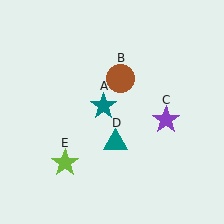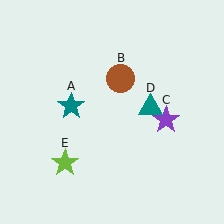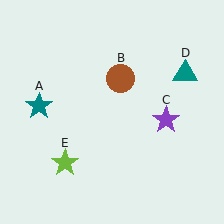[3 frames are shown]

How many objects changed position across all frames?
2 objects changed position: teal star (object A), teal triangle (object D).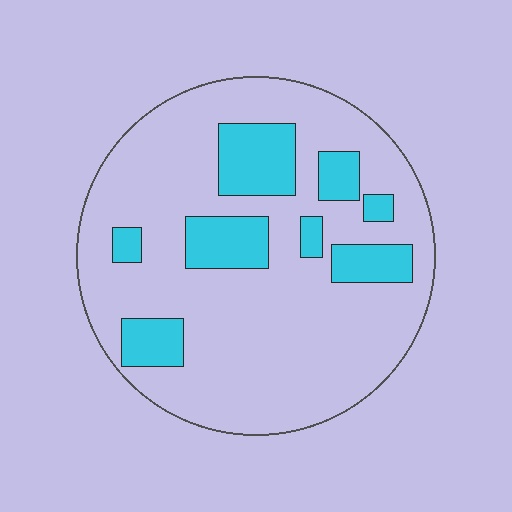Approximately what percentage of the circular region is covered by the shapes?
Approximately 20%.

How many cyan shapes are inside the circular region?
8.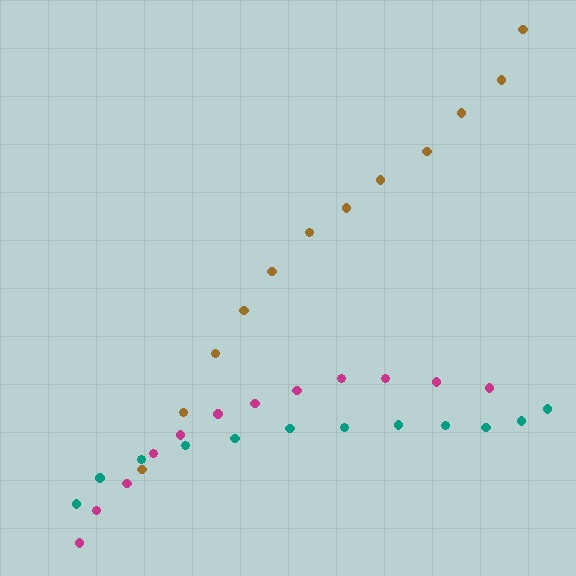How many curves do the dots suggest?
There are 3 distinct paths.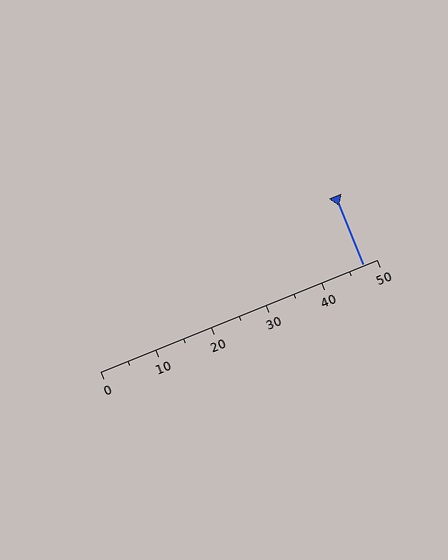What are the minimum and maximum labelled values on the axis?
The axis runs from 0 to 50.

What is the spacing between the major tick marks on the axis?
The major ticks are spaced 10 apart.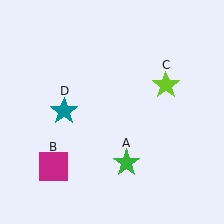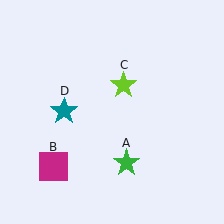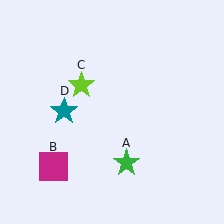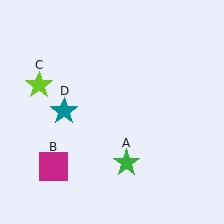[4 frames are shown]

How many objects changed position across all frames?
1 object changed position: lime star (object C).